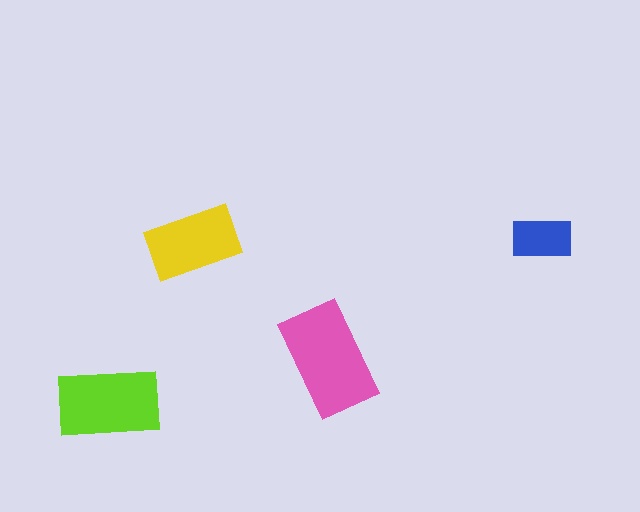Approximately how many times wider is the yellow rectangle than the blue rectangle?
About 1.5 times wider.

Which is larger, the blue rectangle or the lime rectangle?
The lime one.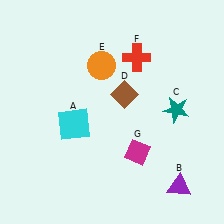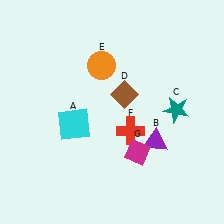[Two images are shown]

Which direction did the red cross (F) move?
The red cross (F) moved down.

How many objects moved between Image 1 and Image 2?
2 objects moved between the two images.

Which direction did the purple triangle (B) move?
The purple triangle (B) moved up.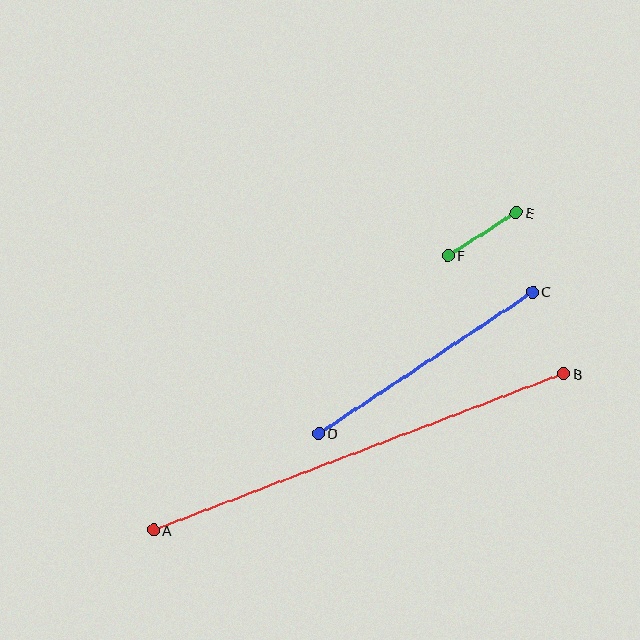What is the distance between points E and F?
The distance is approximately 81 pixels.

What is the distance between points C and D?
The distance is approximately 257 pixels.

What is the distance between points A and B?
The distance is approximately 439 pixels.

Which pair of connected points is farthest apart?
Points A and B are farthest apart.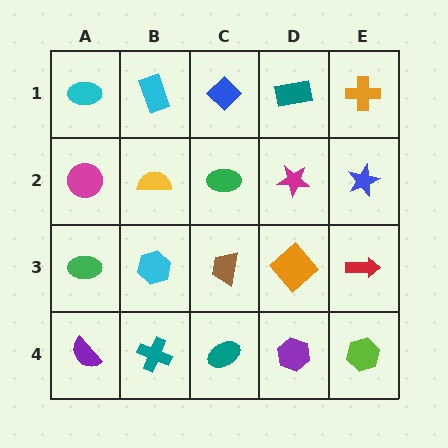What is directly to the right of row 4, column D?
A lime hexagon.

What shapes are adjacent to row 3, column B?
A yellow semicircle (row 2, column B), a teal cross (row 4, column B), a green ellipse (row 3, column A), a brown trapezoid (row 3, column C).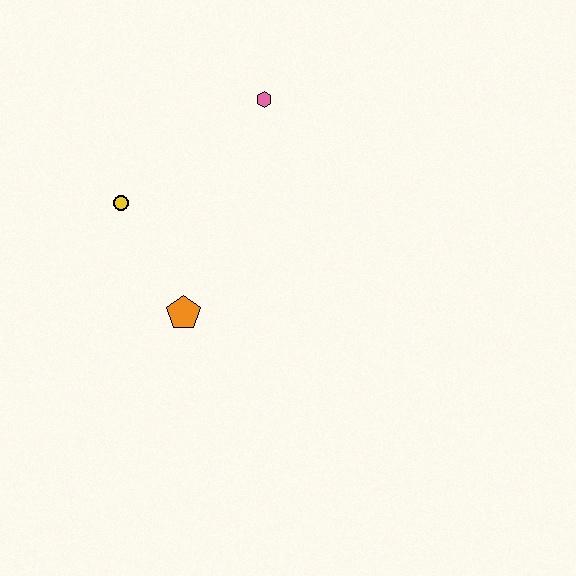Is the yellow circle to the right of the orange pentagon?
No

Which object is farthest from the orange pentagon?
The pink hexagon is farthest from the orange pentagon.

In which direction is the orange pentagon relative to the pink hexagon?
The orange pentagon is below the pink hexagon.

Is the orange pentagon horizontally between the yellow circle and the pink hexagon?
Yes